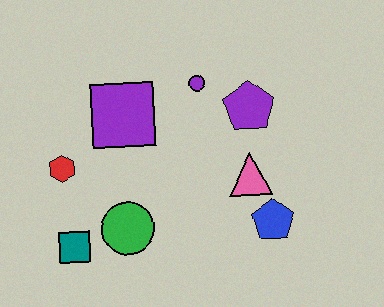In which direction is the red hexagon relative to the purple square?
The red hexagon is to the left of the purple square.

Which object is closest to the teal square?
The green circle is closest to the teal square.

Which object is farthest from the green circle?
The purple pentagon is farthest from the green circle.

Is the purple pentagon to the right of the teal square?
Yes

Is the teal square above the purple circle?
No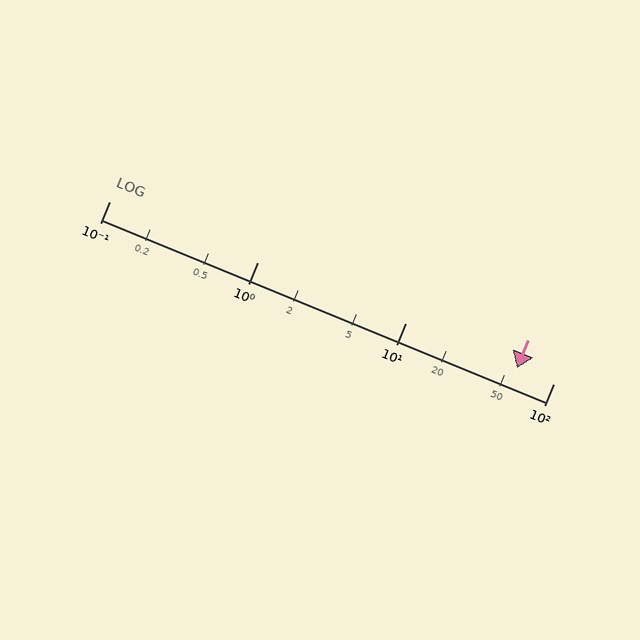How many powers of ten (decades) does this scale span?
The scale spans 3 decades, from 0.1 to 100.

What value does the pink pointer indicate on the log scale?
The pointer indicates approximately 57.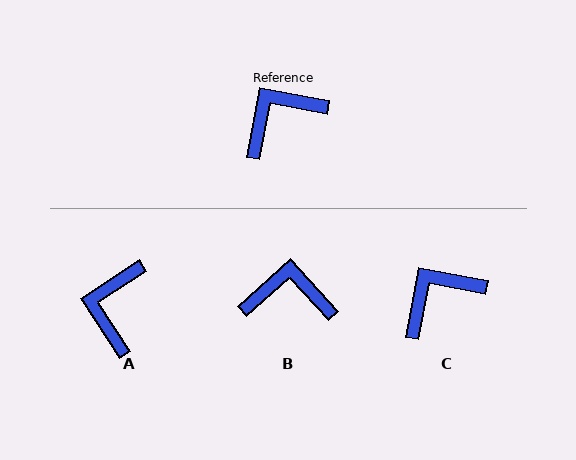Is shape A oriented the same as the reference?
No, it is off by about 44 degrees.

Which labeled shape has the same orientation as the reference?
C.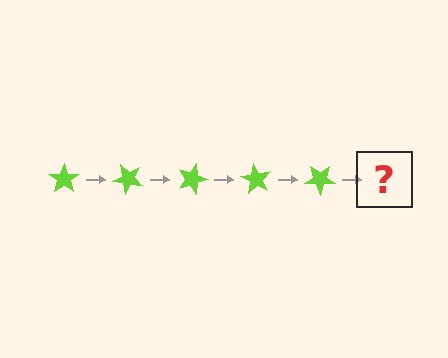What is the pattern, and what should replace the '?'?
The pattern is that the star rotates 45 degrees each step. The '?' should be a lime star rotated 225 degrees.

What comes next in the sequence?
The next element should be a lime star rotated 225 degrees.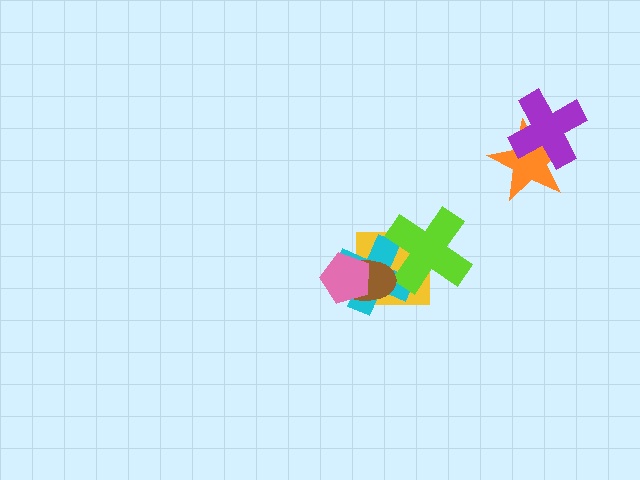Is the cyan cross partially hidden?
Yes, it is partially covered by another shape.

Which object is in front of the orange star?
The purple cross is in front of the orange star.